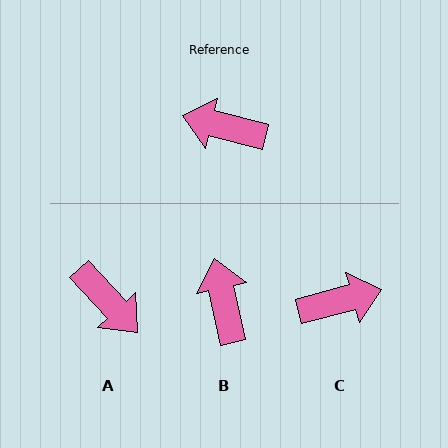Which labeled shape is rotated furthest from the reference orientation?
C, about 151 degrees away.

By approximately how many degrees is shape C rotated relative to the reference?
Approximately 151 degrees clockwise.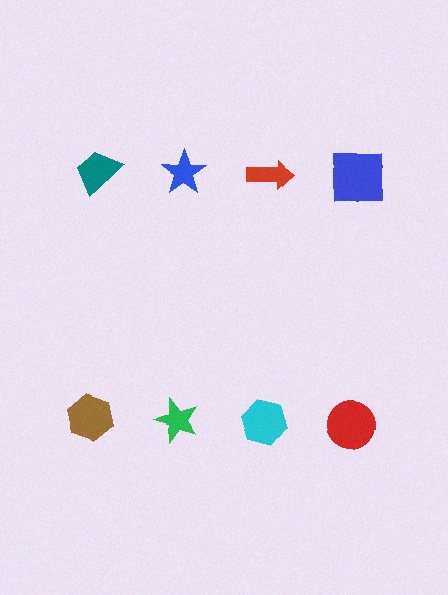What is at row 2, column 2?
A green star.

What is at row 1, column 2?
A blue star.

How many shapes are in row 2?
4 shapes.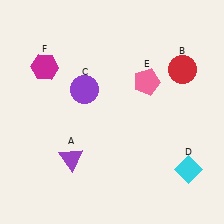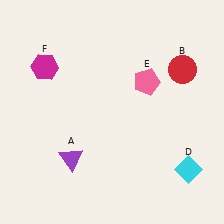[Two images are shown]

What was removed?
The purple circle (C) was removed in Image 2.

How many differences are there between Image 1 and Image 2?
There is 1 difference between the two images.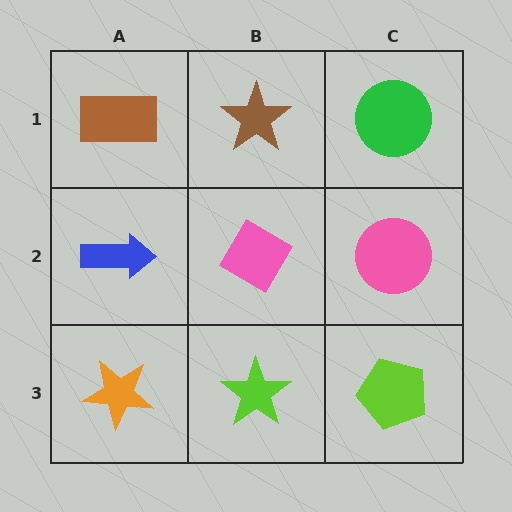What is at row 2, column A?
A blue arrow.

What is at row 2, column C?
A pink circle.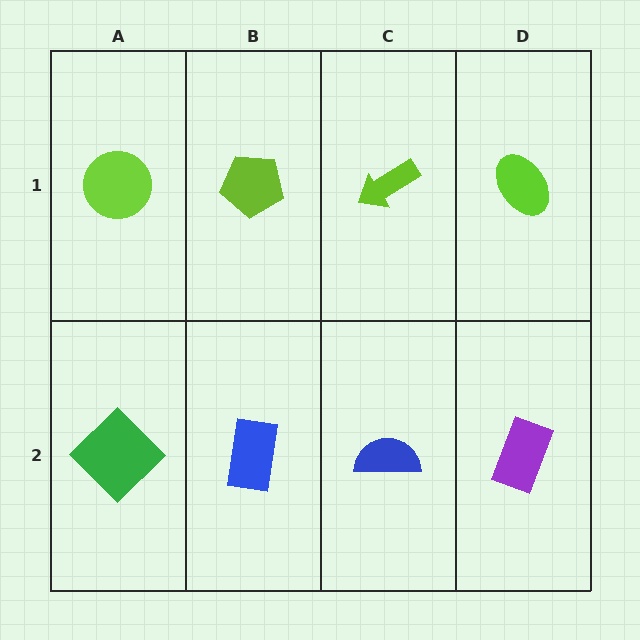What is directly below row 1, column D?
A purple rectangle.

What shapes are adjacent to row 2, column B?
A lime pentagon (row 1, column B), a green diamond (row 2, column A), a blue semicircle (row 2, column C).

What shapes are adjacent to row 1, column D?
A purple rectangle (row 2, column D), a lime arrow (row 1, column C).